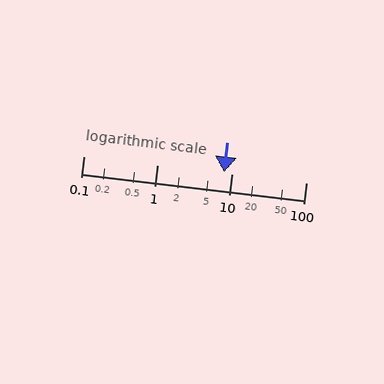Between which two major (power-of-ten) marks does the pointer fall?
The pointer is between 1 and 10.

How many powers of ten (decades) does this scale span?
The scale spans 3 decades, from 0.1 to 100.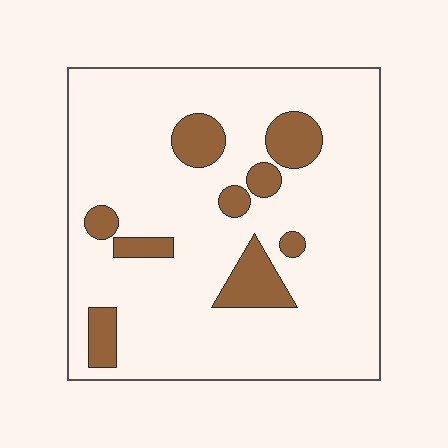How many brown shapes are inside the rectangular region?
9.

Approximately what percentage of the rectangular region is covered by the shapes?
Approximately 15%.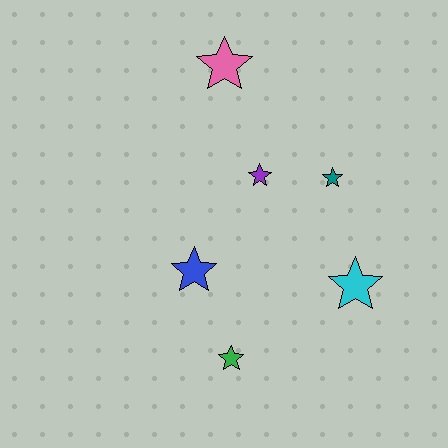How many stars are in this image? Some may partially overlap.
There are 6 stars.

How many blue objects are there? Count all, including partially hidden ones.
There is 1 blue object.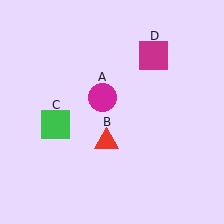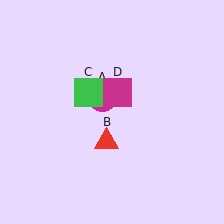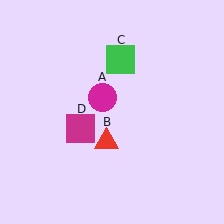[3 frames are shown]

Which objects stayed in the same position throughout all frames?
Magenta circle (object A) and red triangle (object B) remained stationary.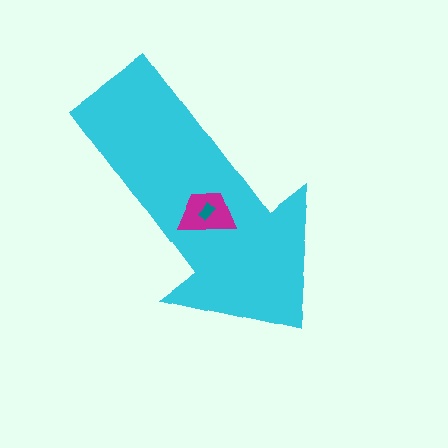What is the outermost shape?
The cyan arrow.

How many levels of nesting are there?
3.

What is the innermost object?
The teal rectangle.